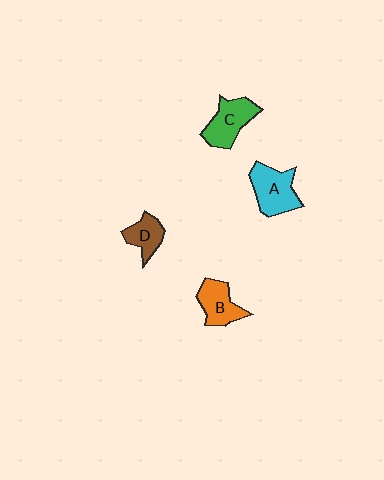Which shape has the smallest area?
Shape D (brown).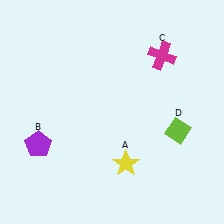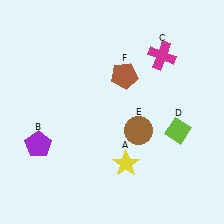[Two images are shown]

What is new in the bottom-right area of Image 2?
A brown circle (E) was added in the bottom-right area of Image 2.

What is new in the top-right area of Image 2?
A brown pentagon (F) was added in the top-right area of Image 2.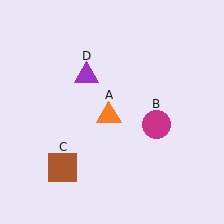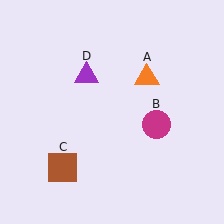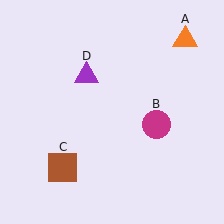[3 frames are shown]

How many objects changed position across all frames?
1 object changed position: orange triangle (object A).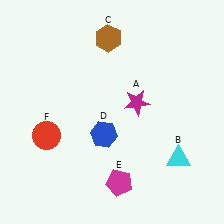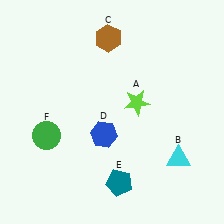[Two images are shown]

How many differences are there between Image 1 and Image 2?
There are 3 differences between the two images.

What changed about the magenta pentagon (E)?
In Image 1, E is magenta. In Image 2, it changed to teal.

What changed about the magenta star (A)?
In Image 1, A is magenta. In Image 2, it changed to lime.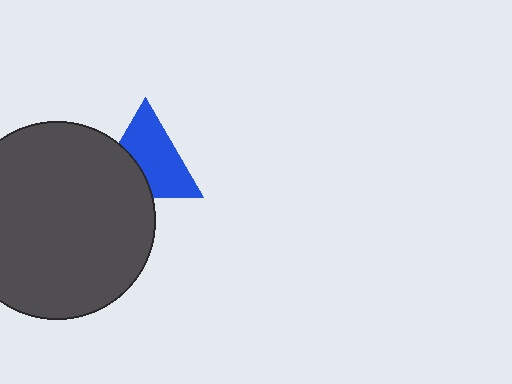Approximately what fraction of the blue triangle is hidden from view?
Roughly 35% of the blue triangle is hidden behind the dark gray circle.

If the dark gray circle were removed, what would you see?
You would see the complete blue triangle.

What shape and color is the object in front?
The object in front is a dark gray circle.